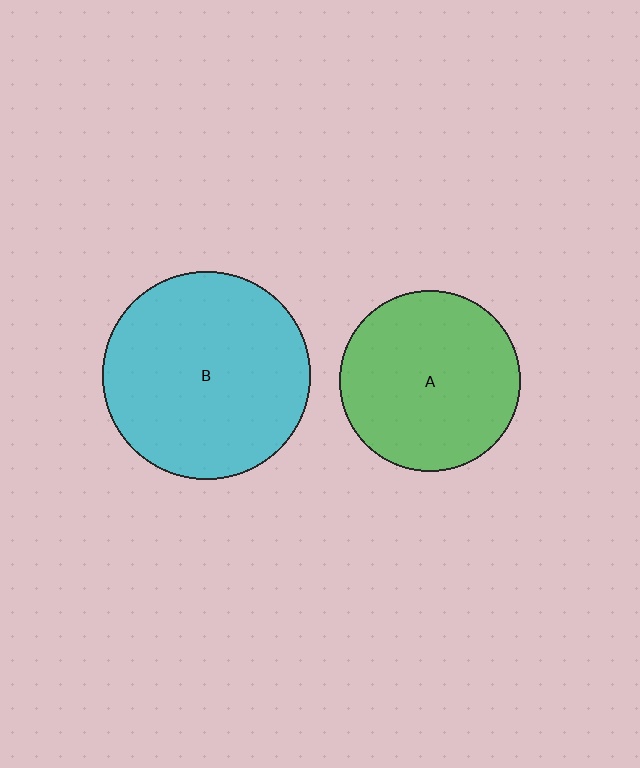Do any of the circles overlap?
No, none of the circles overlap.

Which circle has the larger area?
Circle B (cyan).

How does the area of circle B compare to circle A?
Approximately 1.3 times.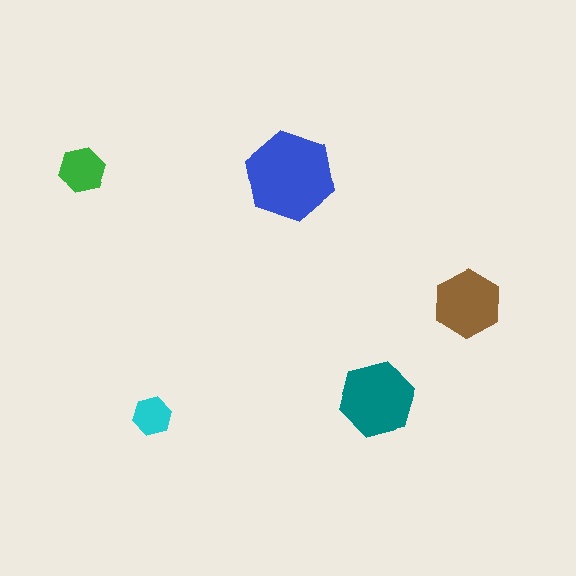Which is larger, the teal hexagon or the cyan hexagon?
The teal one.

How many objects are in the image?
There are 5 objects in the image.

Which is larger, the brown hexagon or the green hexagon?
The brown one.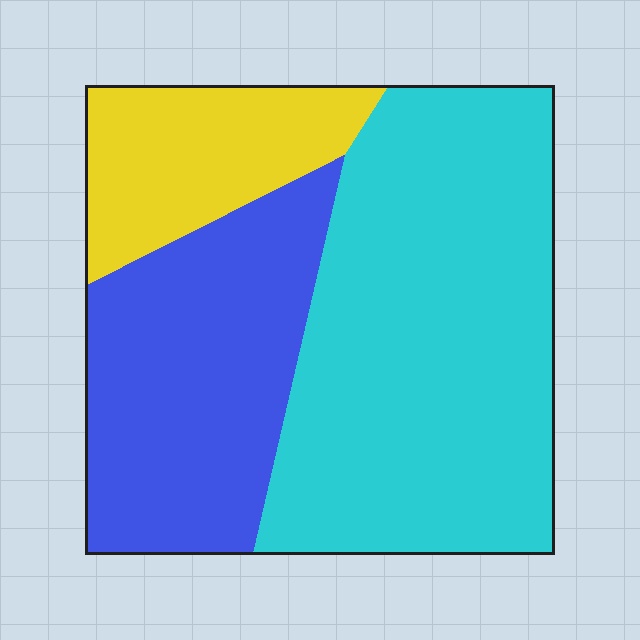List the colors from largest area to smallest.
From largest to smallest: cyan, blue, yellow.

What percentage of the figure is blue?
Blue covers 31% of the figure.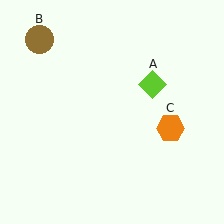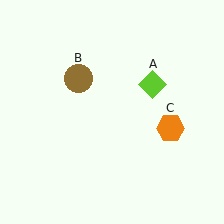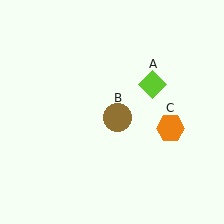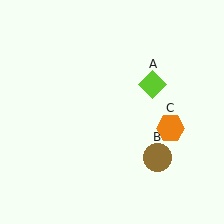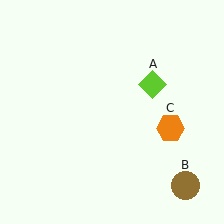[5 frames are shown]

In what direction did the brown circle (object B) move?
The brown circle (object B) moved down and to the right.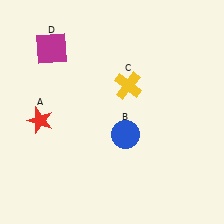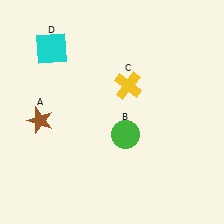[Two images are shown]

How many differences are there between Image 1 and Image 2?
There are 3 differences between the two images.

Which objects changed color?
A changed from red to brown. B changed from blue to green. D changed from magenta to cyan.